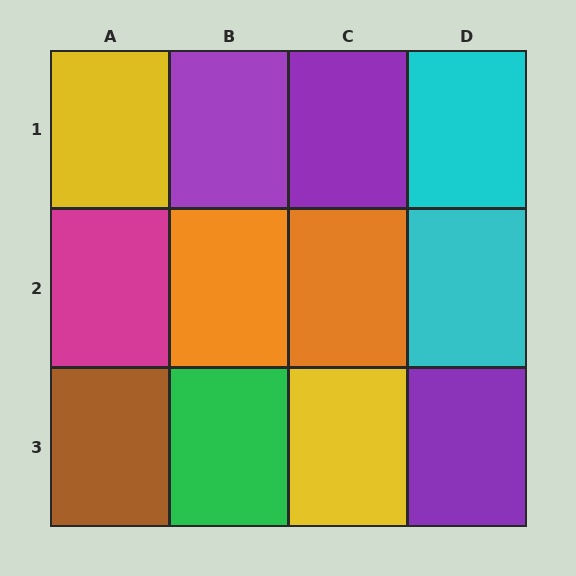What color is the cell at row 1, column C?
Purple.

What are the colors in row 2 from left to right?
Magenta, orange, orange, cyan.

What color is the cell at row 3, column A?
Brown.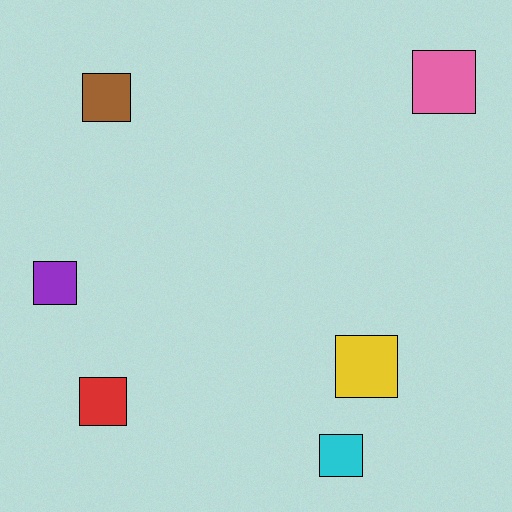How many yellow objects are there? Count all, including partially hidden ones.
There is 1 yellow object.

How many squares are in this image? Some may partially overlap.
There are 6 squares.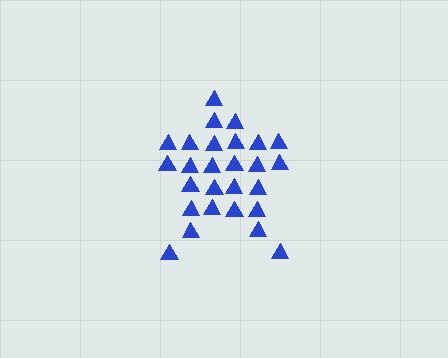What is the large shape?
The large shape is a star.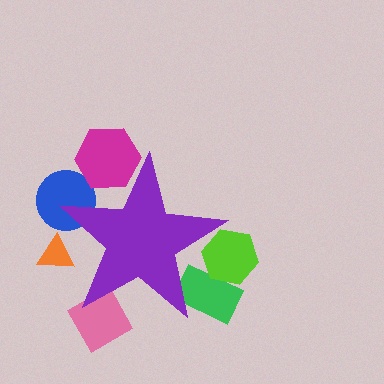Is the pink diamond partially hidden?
Yes, the pink diamond is partially hidden behind the purple star.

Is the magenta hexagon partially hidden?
Yes, the magenta hexagon is partially hidden behind the purple star.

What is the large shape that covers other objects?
A purple star.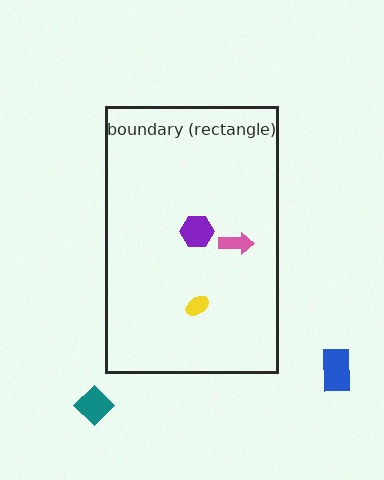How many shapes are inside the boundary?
3 inside, 2 outside.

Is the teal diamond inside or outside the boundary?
Outside.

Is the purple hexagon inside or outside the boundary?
Inside.